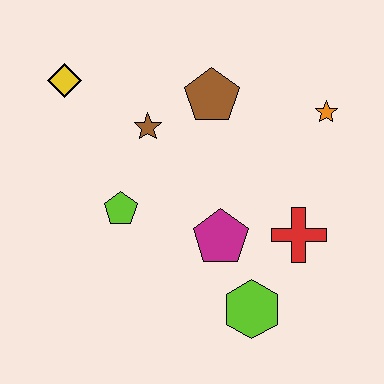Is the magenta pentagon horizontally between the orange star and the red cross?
No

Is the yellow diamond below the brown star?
No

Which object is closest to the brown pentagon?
The brown star is closest to the brown pentagon.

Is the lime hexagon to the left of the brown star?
No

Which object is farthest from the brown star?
The lime hexagon is farthest from the brown star.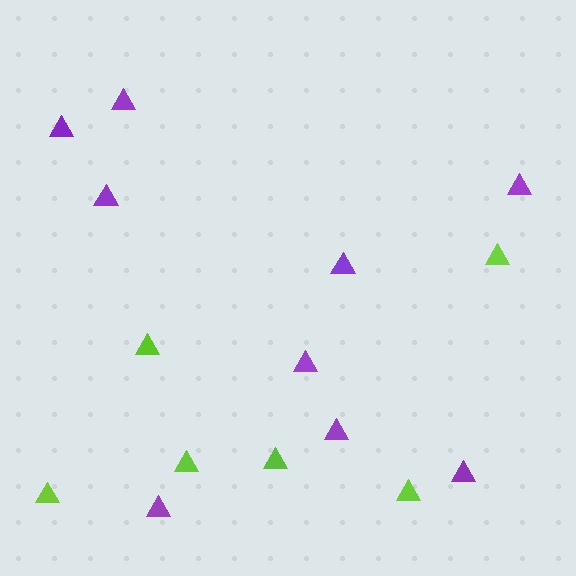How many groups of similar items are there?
There are 2 groups: one group of purple triangles (9) and one group of lime triangles (6).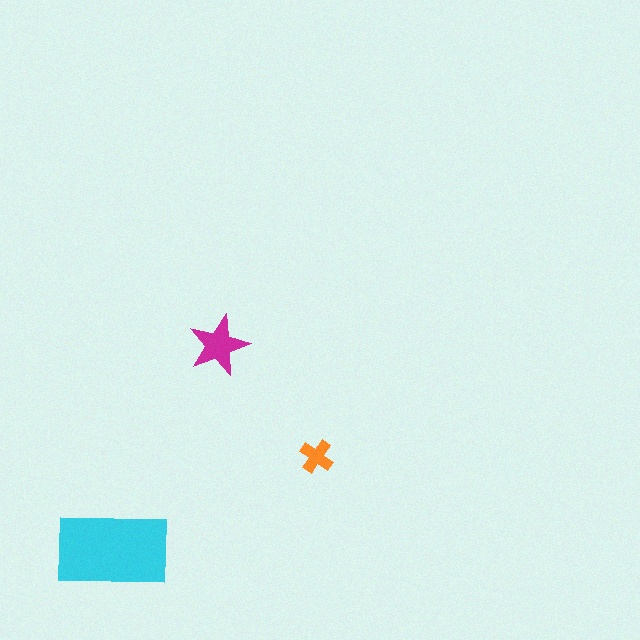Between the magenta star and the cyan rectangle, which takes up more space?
The cyan rectangle.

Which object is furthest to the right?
The orange cross is rightmost.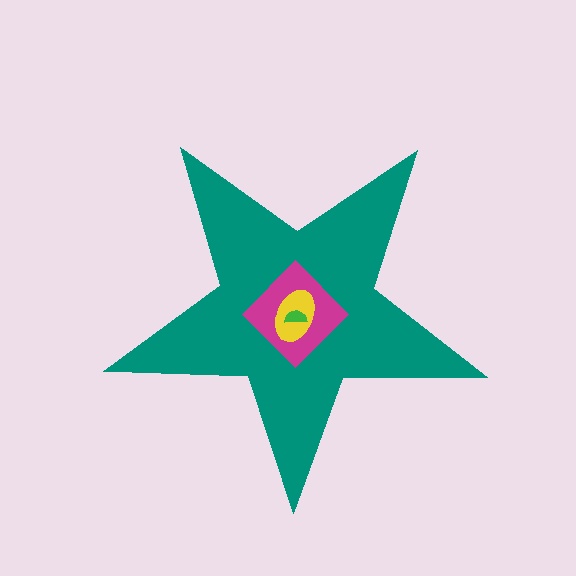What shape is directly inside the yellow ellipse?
The green semicircle.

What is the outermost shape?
The teal star.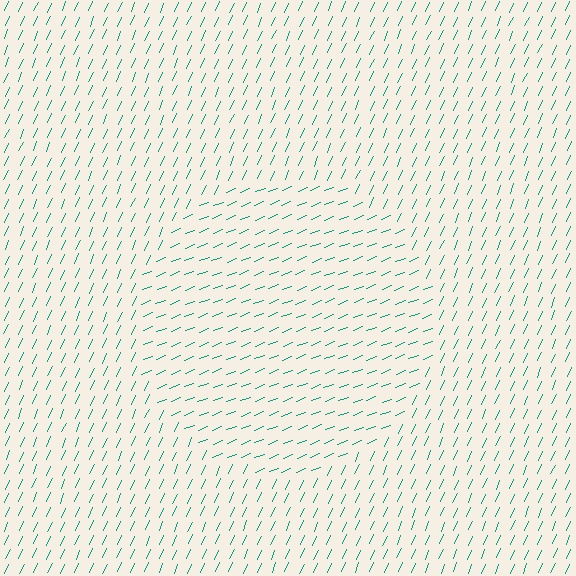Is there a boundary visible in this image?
Yes, there is a texture boundary formed by a change in line orientation.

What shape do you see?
I see a circle.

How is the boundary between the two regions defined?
The boundary is defined purely by a change in line orientation (approximately 45 degrees difference). All lines are the same color and thickness.